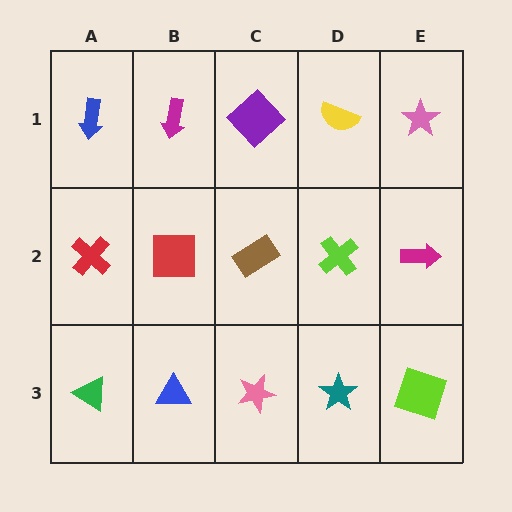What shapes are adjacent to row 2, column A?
A blue arrow (row 1, column A), a green triangle (row 3, column A), a red square (row 2, column B).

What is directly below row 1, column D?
A lime cross.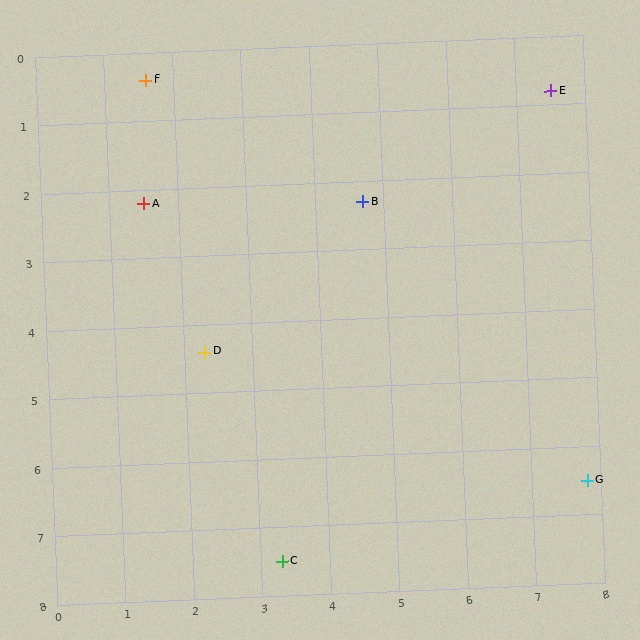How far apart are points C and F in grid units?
Points C and F are about 7.3 grid units apart.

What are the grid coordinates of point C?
Point C is at approximately (3.3, 7.5).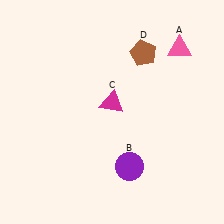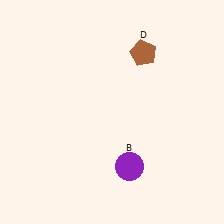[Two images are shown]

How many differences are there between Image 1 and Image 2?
There are 2 differences between the two images.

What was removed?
The magenta triangle (C), the pink triangle (A) were removed in Image 2.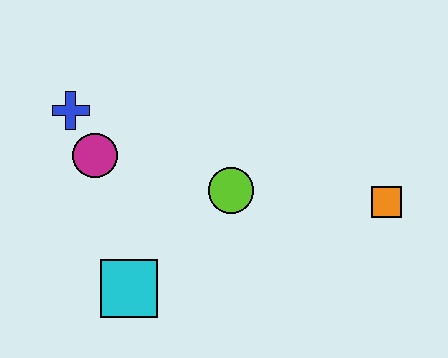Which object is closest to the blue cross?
The magenta circle is closest to the blue cross.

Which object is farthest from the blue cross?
The orange square is farthest from the blue cross.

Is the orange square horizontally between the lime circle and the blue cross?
No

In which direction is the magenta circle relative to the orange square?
The magenta circle is to the left of the orange square.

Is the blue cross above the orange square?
Yes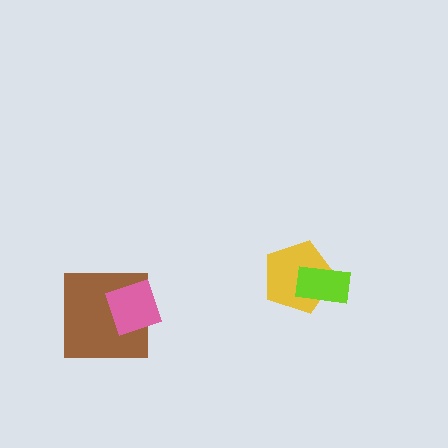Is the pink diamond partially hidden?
No, no other shape covers it.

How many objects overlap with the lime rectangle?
1 object overlaps with the lime rectangle.